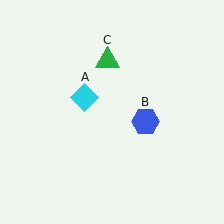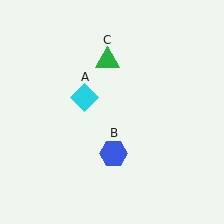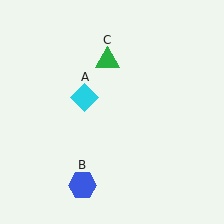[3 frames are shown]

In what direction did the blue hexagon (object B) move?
The blue hexagon (object B) moved down and to the left.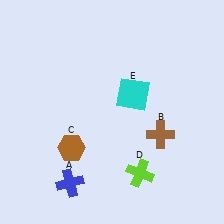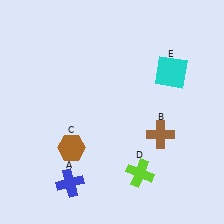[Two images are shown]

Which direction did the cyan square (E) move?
The cyan square (E) moved right.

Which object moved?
The cyan square (E) moved right.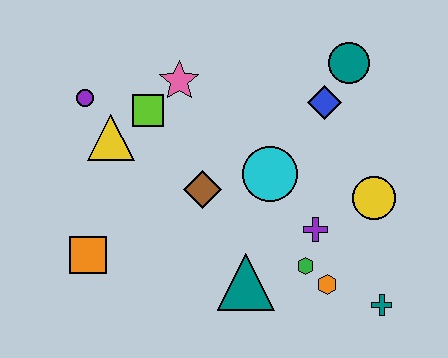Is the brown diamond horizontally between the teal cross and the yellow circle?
No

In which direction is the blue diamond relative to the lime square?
The blue diamond is to the right of the lime square.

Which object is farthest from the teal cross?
The purple circle is farthest from the teal cross.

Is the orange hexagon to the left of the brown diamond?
No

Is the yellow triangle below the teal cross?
No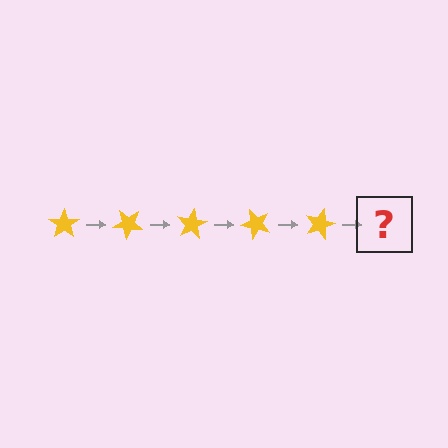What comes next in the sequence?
The next element should be a yellow star rotated 200 degrees.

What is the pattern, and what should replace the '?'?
The pattern is that the star rotates 40 degrees each step. The '?' should be a yellow star rotated 200 degrees.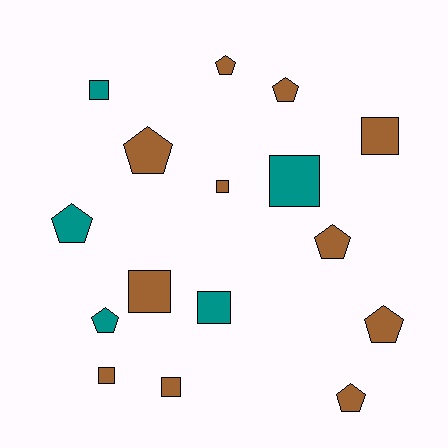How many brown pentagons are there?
There are 6 brown pentagons.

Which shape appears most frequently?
Square, with 8 objects.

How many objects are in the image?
There are 16 objects.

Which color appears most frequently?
Brown, with 11 objects.